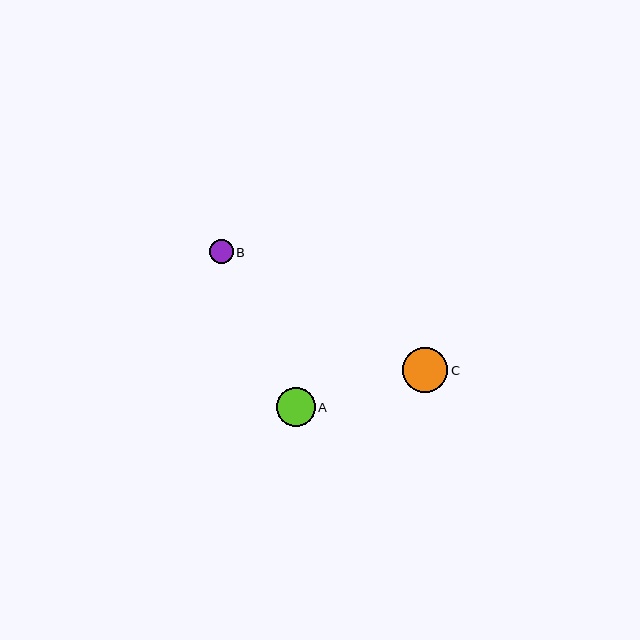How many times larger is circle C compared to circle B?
Circle C is approximately 1.9 times the size of circle B.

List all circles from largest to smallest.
From largest to smallest: C, A, B.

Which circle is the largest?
Circle C is the largest with a size of approximately 45 pixels.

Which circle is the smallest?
Circle B is the smallest with a size of approximately 24 pixels.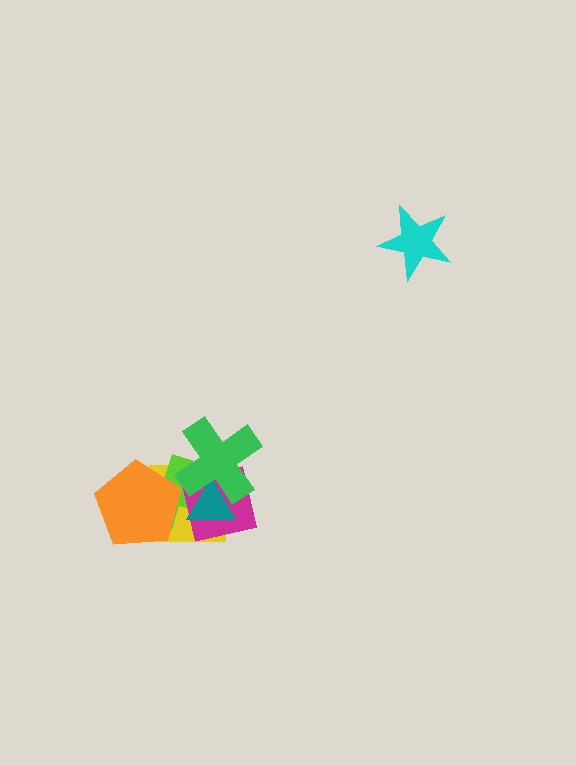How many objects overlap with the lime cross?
5 objects overlap with the lime cross.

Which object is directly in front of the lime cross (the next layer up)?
The magenta square is directly in front of the lime cross.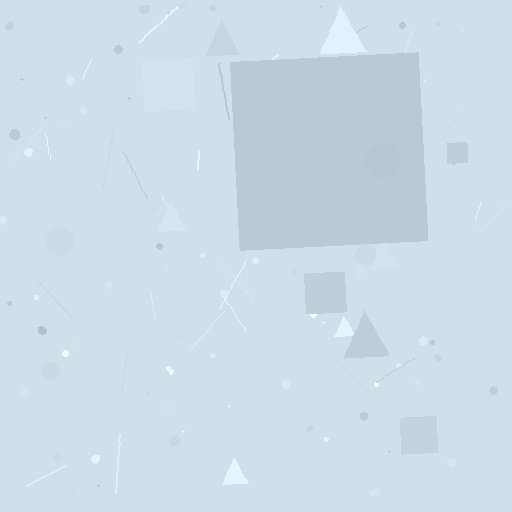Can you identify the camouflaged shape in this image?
The camouflaged shape is a square.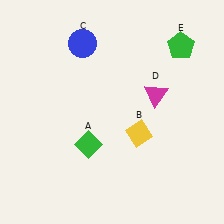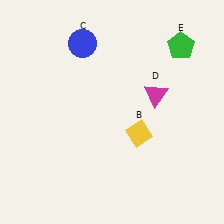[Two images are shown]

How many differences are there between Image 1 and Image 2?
There is 1 difference between the two images.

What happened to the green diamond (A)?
The green diamond (A) was removed in Image 2. It was in the bottom-left area of Image 1.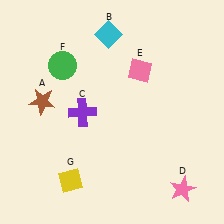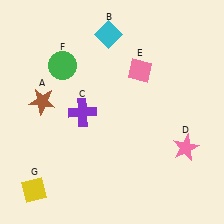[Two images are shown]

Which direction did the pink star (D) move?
The pink star (D) moved up.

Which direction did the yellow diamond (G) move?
The yellow diamond (G) moved left.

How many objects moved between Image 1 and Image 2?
2 objects moved between the two images.